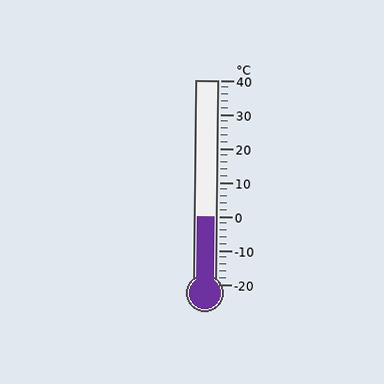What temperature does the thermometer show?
The thermometer shows approximately 0°C.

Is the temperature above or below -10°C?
The temperature is above -10°C.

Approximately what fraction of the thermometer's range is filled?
The thermometer is filled to approximately 35% of its range.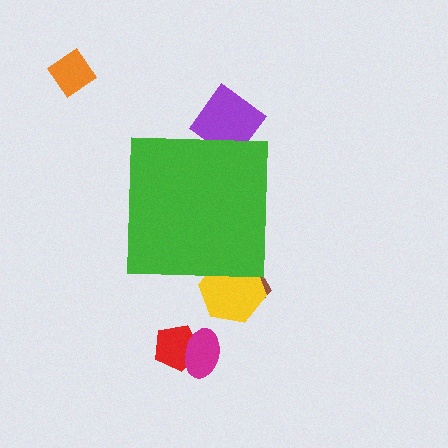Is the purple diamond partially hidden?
Yes, the purple diamond is partially hidden behind the green square.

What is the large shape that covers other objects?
A green square.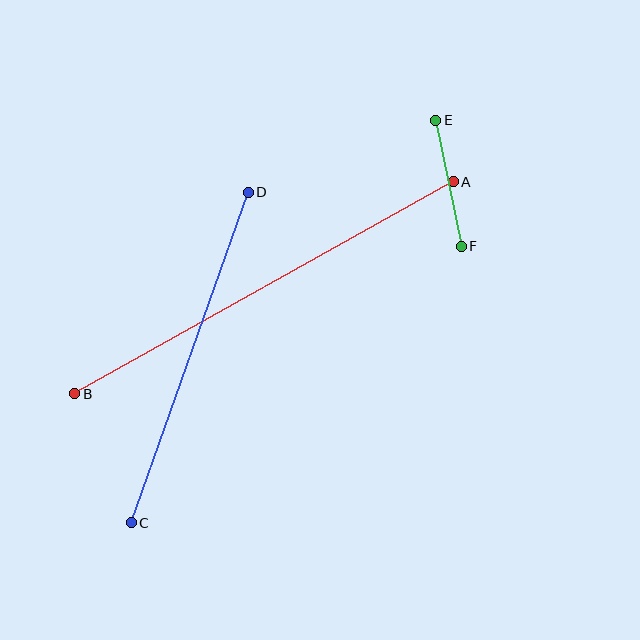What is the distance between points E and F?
The distance is approximately 129 pixels.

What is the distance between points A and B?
The distance is approximately 434 pixels.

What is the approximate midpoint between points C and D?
The midpoint is at approximately (190, 358) pixels.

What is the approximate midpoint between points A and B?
The midpoint is at approximately (264, 288) pixels.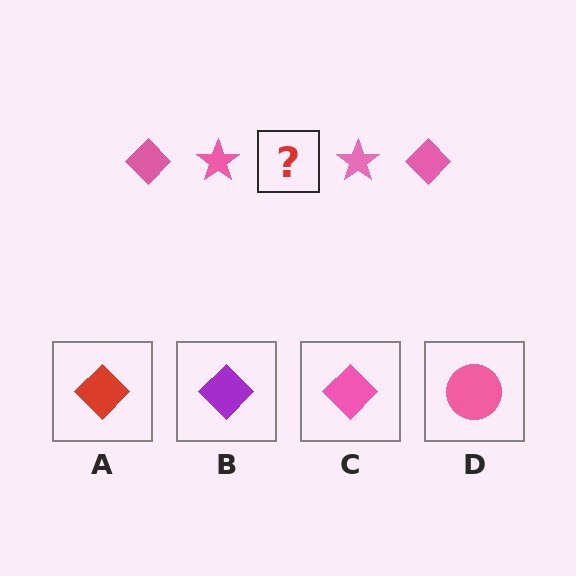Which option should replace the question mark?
Option C.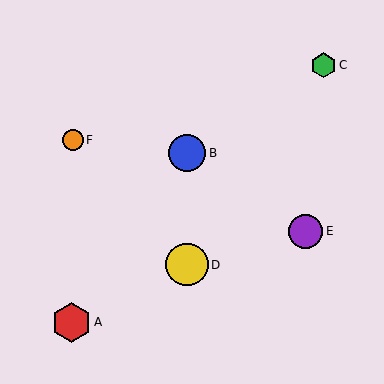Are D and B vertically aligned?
Yes, both are at x≈187.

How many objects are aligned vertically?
2 objects (B, D) are aligned vertically.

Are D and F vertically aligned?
No, D is at x≈187 and F is at x≈73.